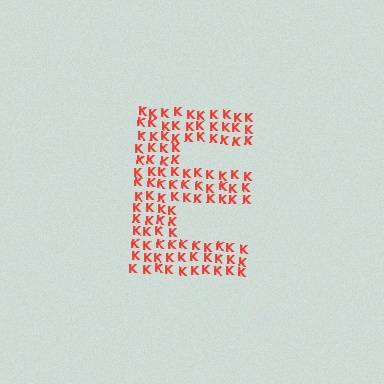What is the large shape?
The large shape is the letter E.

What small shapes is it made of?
It is made of small letter K's.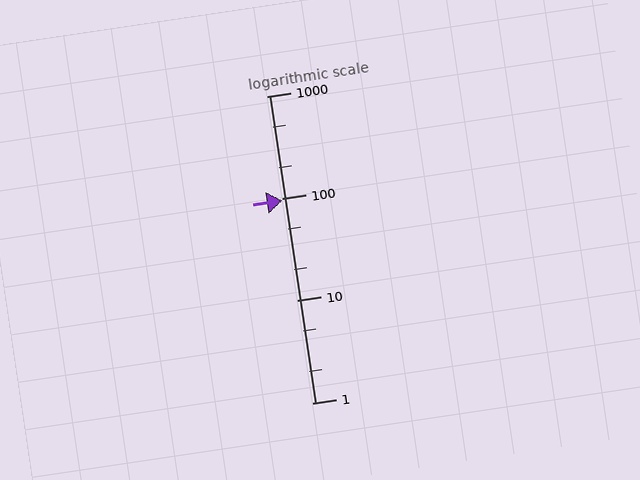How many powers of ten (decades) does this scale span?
The scale spans 3 decades, from 1 to 1000.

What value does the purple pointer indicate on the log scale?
The pointer indicates approximately 96.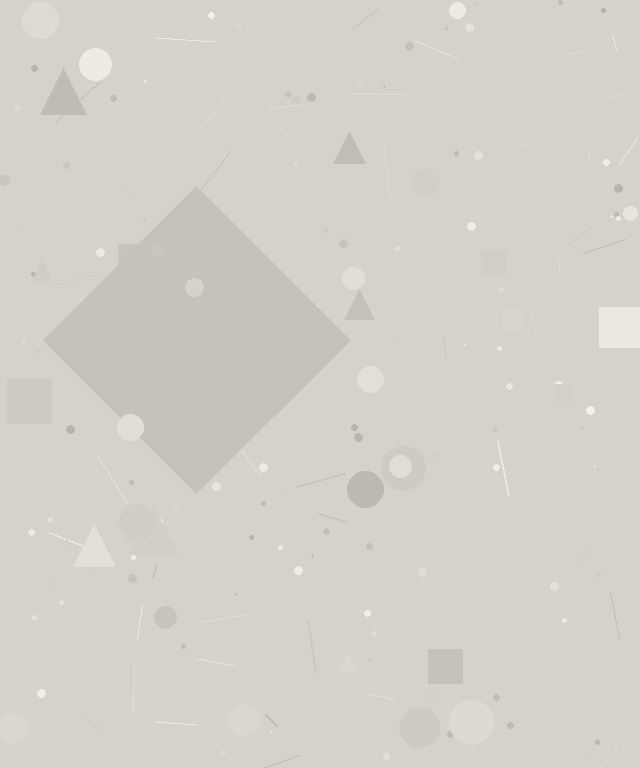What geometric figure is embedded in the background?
A diamond is embedded in the background.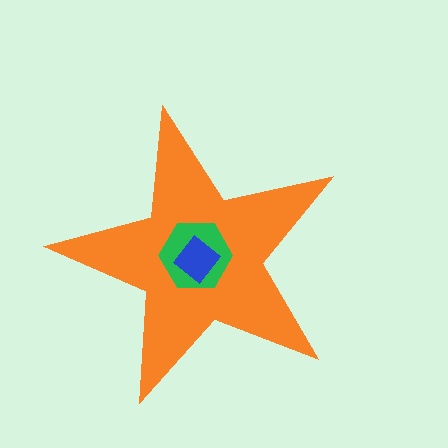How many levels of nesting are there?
3.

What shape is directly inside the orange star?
The green hexagon.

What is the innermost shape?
The blue diamond.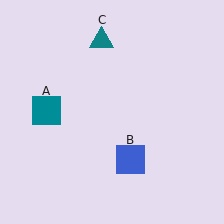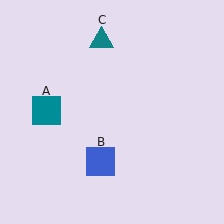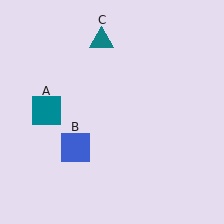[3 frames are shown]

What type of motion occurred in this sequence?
The blue square (object B) rotated clockwise around the center of the scene.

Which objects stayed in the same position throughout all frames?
Teal square (object A) and teal triangle (object C) remained stationary.